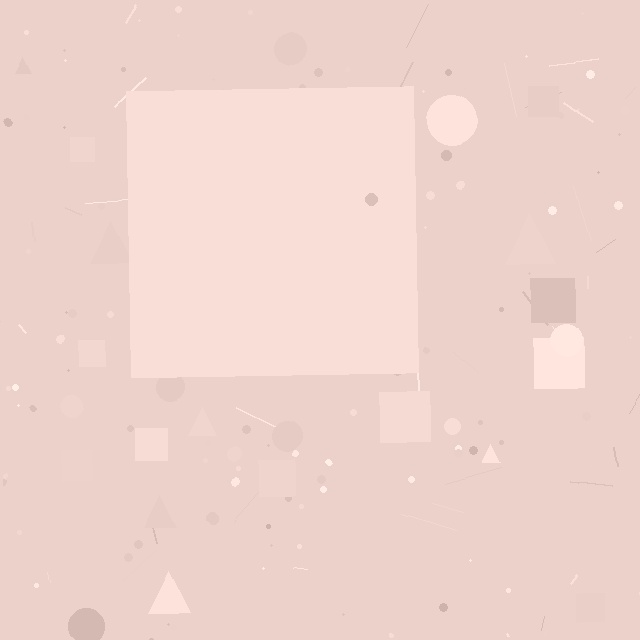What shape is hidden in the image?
A square is hidden in the image.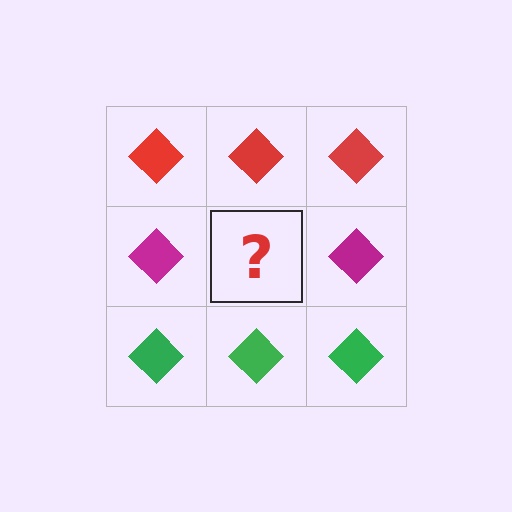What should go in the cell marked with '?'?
The missing cell should contain a magenta diamond.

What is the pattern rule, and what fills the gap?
The rule is that each row has a consistent color. The gap should be filled with a magenta diamond.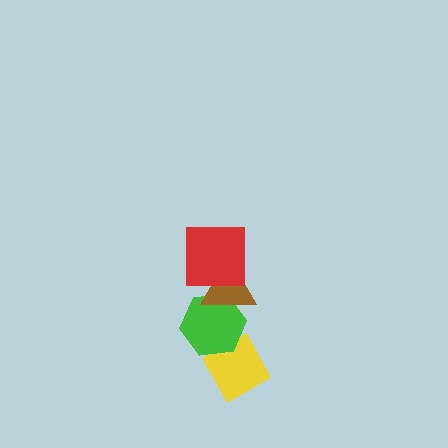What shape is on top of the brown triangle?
The red square is on top of the brown triangle.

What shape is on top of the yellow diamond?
The green hexagon is on top of the yellow diamond.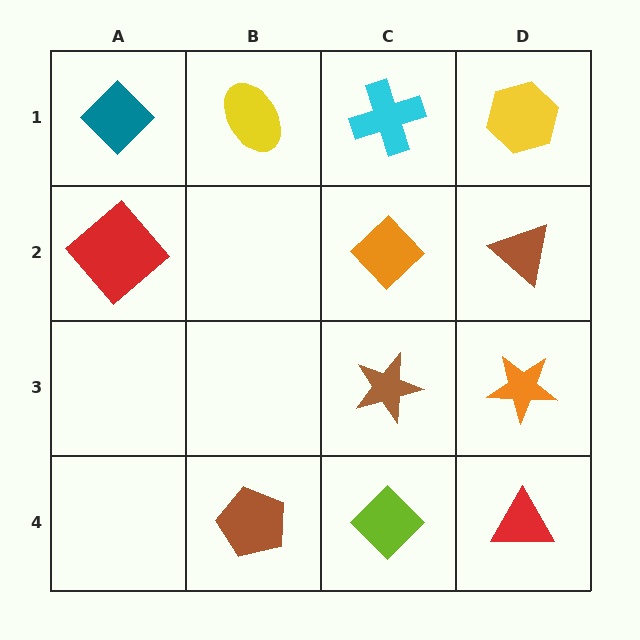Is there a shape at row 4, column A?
No, that cell is empty.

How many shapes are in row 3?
2 shapes.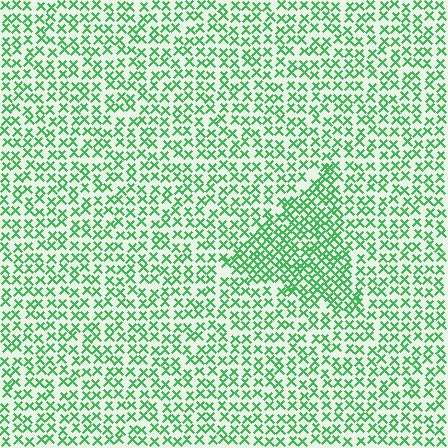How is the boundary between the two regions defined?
The boundary is defined by a change in element density (approximately 1.8x ratio). All elements are the same color, size, and shape.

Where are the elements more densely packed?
The elements are more densely packed inside the triangle boundary.